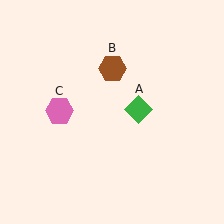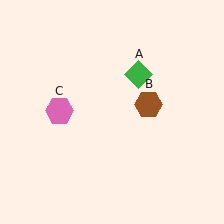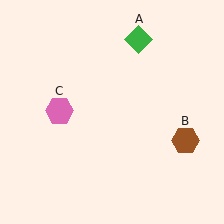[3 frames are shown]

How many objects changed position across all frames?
2 objects changed position: green diamond (object A), brown hexagon (object B).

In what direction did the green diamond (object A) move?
The green diamond (object A) moved up.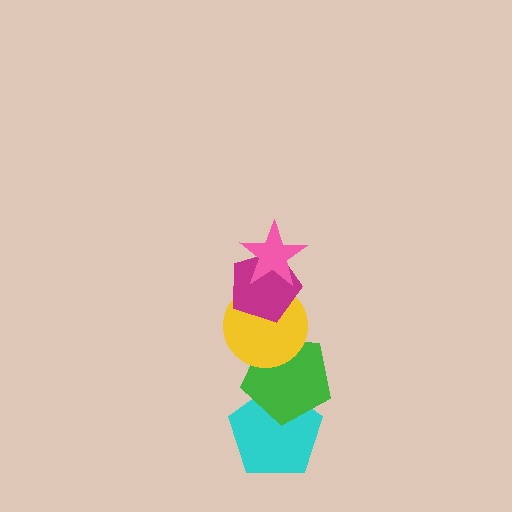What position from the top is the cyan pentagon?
The cyan pentagon is 5th from the top.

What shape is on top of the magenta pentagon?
The pink star is on top of the magenta pentagon.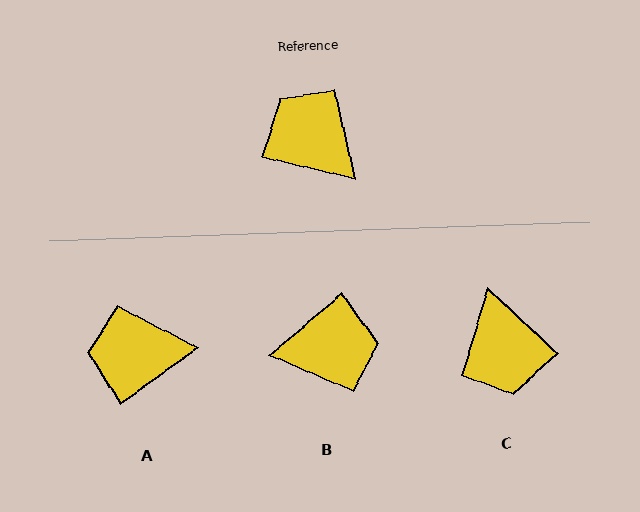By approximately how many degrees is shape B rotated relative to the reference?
Approximately 127 degrees clockwise.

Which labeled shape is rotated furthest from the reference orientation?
C, about 150 degrees away.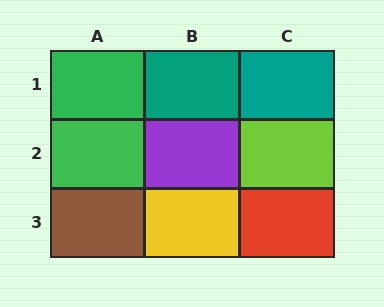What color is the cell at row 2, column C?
Lime.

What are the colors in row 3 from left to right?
Brown, yellow, red.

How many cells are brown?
1 cell is brown.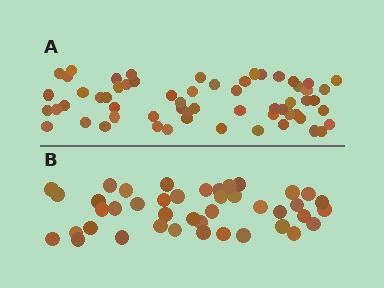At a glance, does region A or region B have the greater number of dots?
Region A (the top region) has more dots.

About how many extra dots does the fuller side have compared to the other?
Region A has approximately 20 more dots than region B.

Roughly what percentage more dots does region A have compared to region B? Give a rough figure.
About 45% more.